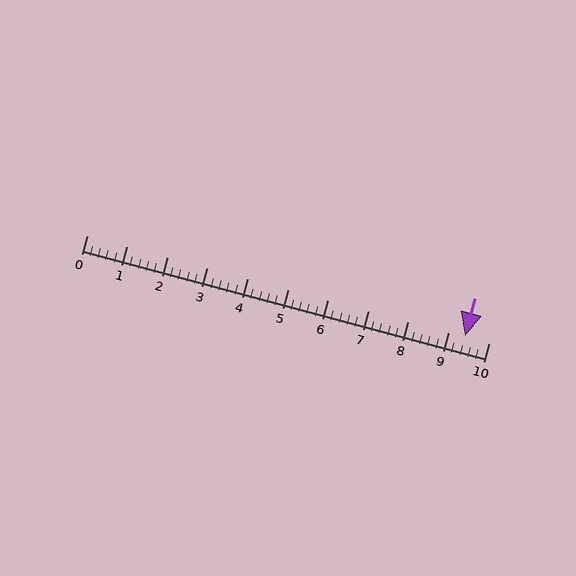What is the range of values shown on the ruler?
The ruler shows values from 0 to 10.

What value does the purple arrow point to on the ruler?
The purple arrow points to approximately 9.4.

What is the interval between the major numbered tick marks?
The major tick marks are spaced 1 units apart.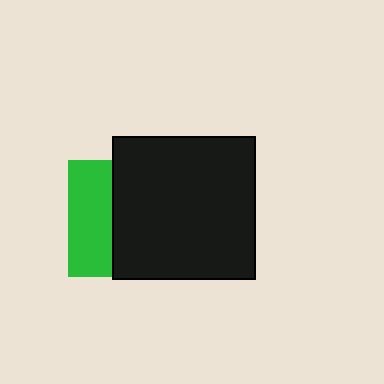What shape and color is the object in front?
The object in front is a black square.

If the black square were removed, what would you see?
You would see the complete green square.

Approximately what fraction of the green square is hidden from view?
Roughly 63% of the green square is hidden behind the black square.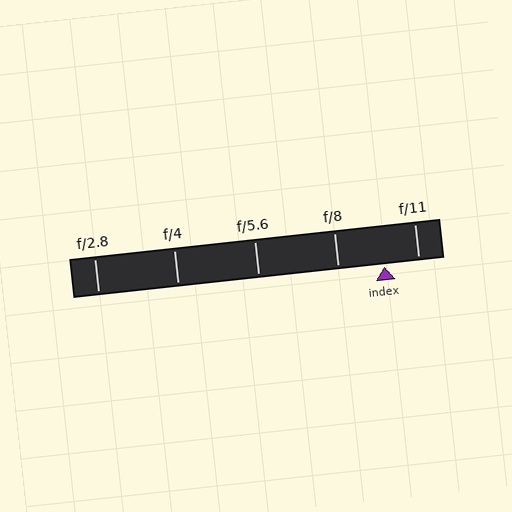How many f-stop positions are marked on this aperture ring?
There are 5 f-stop positions marked.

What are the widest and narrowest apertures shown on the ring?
The widest aperture shown is f/2.8 and the narrowest is f/11.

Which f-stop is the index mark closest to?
The index mark is closest to f/11.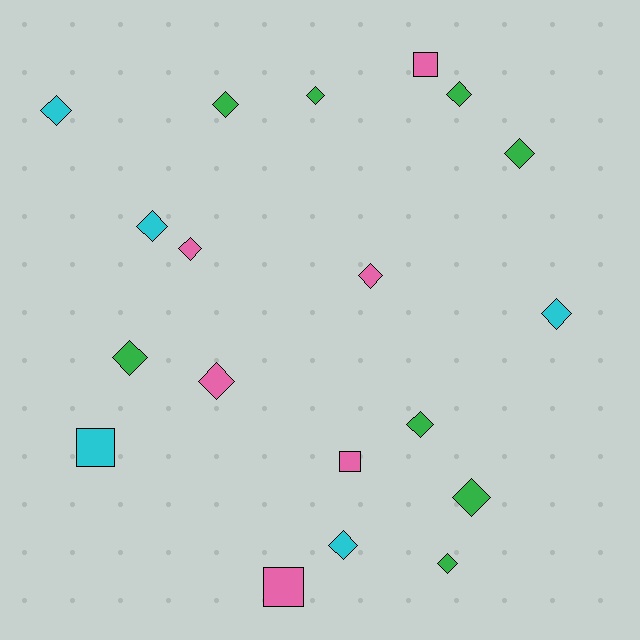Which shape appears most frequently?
Diamond, with 15 objects.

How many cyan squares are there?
There is 1 cyan square.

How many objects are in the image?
There are 19 objects.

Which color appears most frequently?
Green, with 8 objects.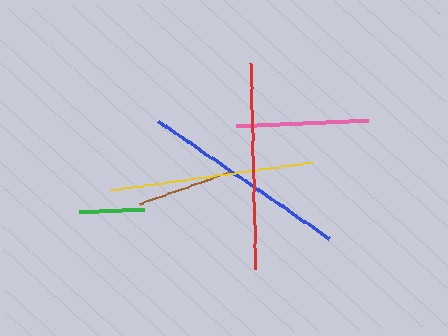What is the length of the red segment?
The red segment is approximately 206 pixels long.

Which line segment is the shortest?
The green line is the shortest at approximately 65 pixels.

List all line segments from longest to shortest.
From longest to shortest: blue, red, yellow, pink, brown, green.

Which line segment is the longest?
The blue line is the longest at approximately 208 pixels.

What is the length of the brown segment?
The brown segment is approximately 96 pixels long.